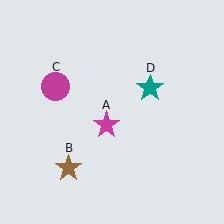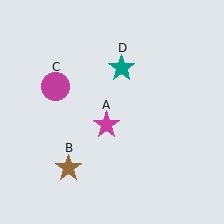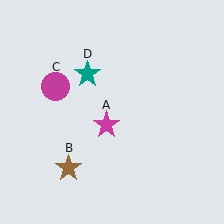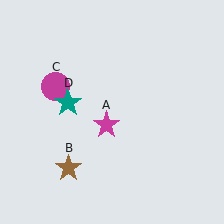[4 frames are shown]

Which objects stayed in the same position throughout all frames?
Magenta star (object A) and brown star (object B) and magenta circle (object C) remained stationary.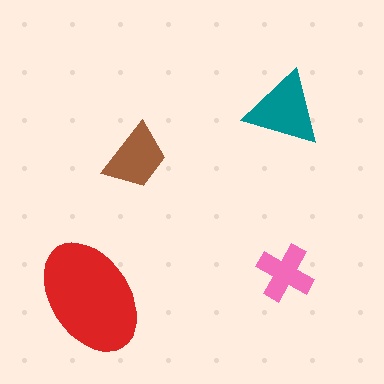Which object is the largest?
The red ellipse.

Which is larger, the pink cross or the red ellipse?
The red ellipse.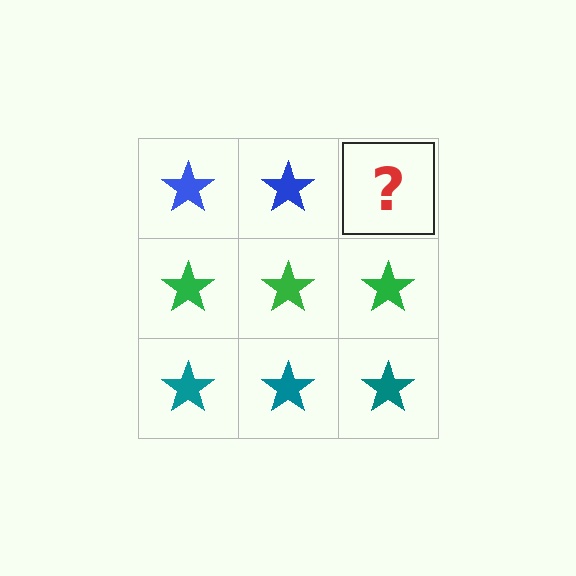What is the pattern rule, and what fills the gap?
The rule is that each row has a consistent color. The gap should be filled with a blue star.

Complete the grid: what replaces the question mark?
The question mark should be replaced with a blue star.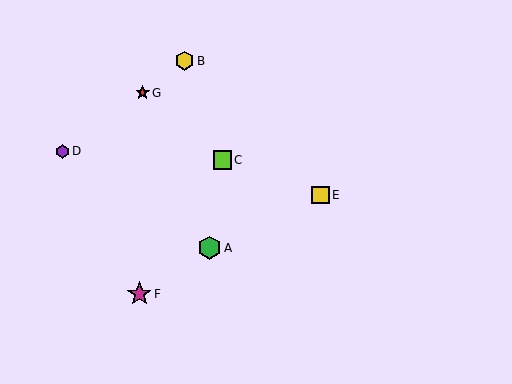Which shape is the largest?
The magenta star (labeled F) is the largest.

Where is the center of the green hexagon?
The center of the green hexagon is at (210, 248).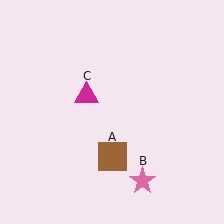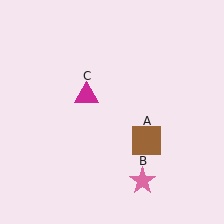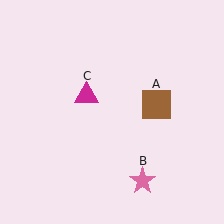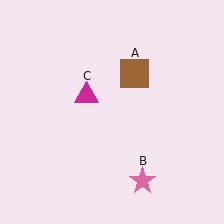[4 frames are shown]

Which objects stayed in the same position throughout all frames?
Pink star (object B) and magenta triangle (object C) remained stationary.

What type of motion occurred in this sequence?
The brown square (object A) rotated counterclockwise around the center of the scene.